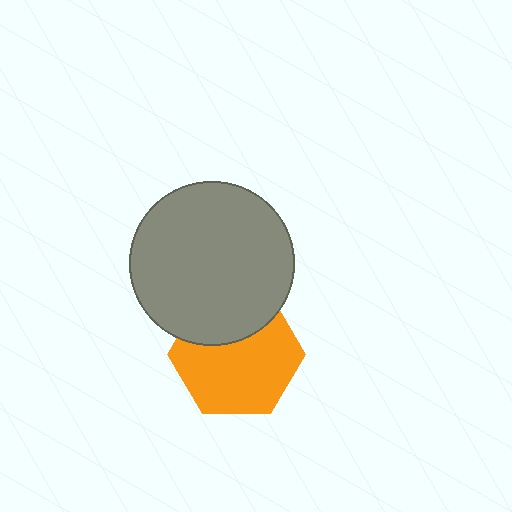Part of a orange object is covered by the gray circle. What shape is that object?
It is a hexagon.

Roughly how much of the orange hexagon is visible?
Most of it is visible (roughly 68%).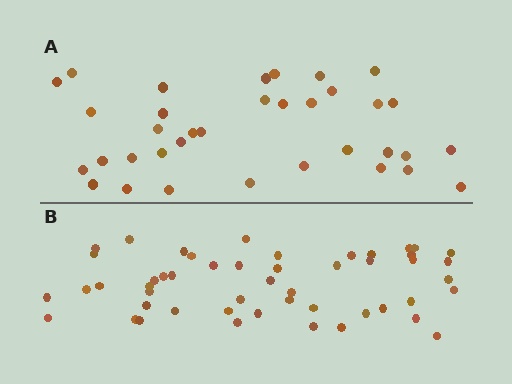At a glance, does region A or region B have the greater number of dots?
Region B (the bottom region) has more dots.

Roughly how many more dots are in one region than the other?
Region B has approximately 15 more dots than region A.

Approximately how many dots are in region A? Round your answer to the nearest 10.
About 40 dots. (The exact count is 35, which rounds to 40.)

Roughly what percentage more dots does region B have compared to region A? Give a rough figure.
About 45% more.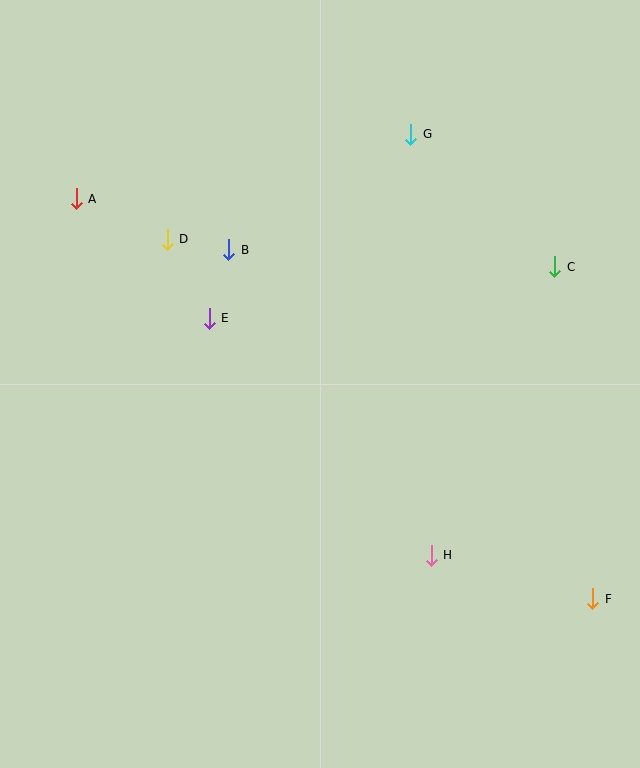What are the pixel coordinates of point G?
Point G is at (411, 134).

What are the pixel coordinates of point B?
Point B is at (229, 250).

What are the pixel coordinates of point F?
Point F is at (593, 599).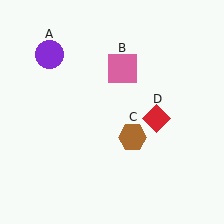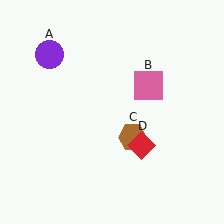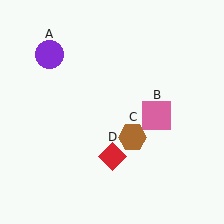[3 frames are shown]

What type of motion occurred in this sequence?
The pink square (object B), red diamond (object D) rotated clockwise around the center of the scene.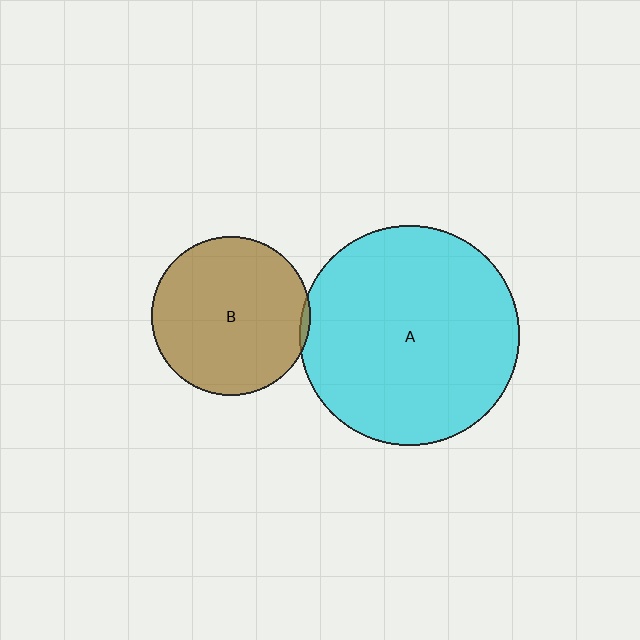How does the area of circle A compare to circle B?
Approximately 1.9 times.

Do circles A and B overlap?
Yes.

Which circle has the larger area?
Circle A (cyan).